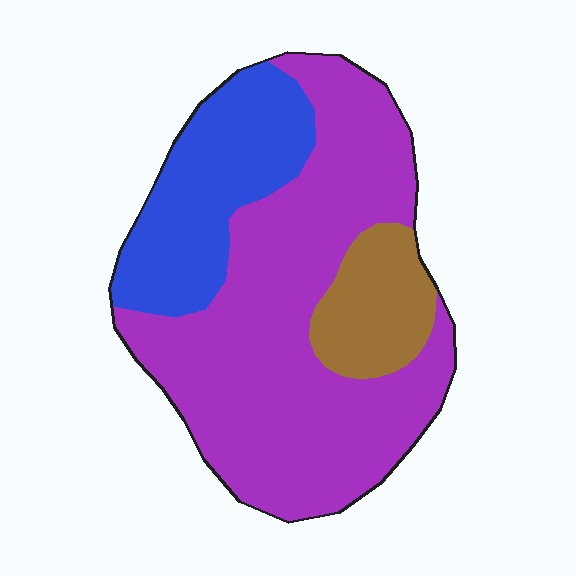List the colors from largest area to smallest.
From largest to smallest: purple, blue, brown.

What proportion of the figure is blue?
Blue takes up between a sixth and a third of the figure.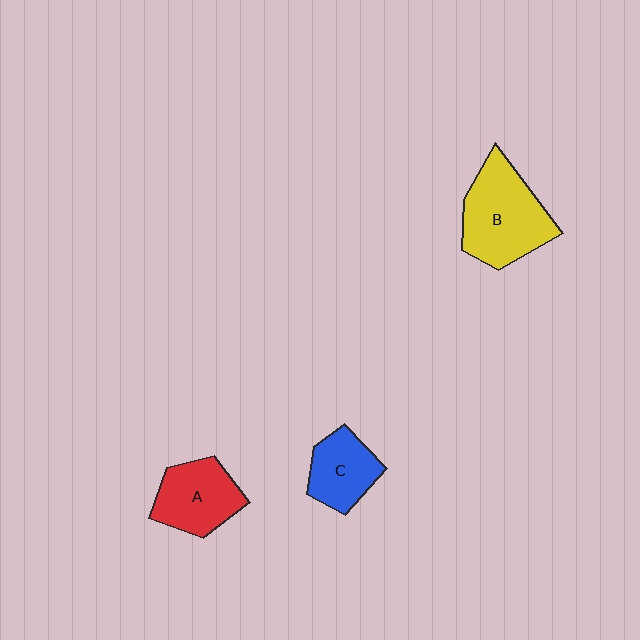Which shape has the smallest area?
Shape C (blue).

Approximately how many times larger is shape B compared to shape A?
Approximately 1.4 times.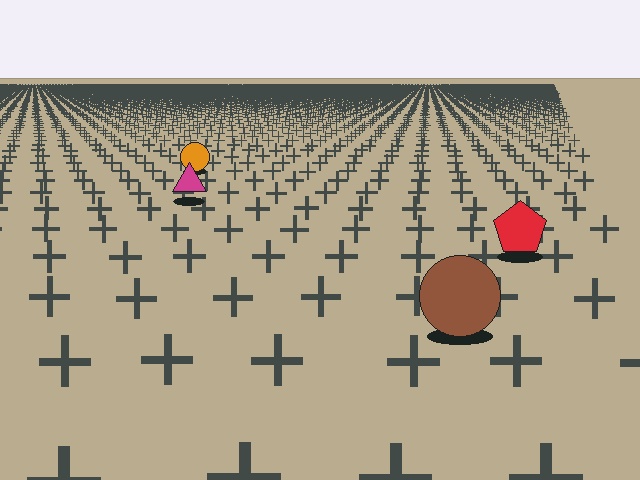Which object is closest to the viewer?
The brown circle is closest. The texture marks near it are larger and more spread out.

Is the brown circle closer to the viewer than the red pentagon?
Yes. The brown circle is closer — you can tell from the texture gradient: the ground texture is coarser near it.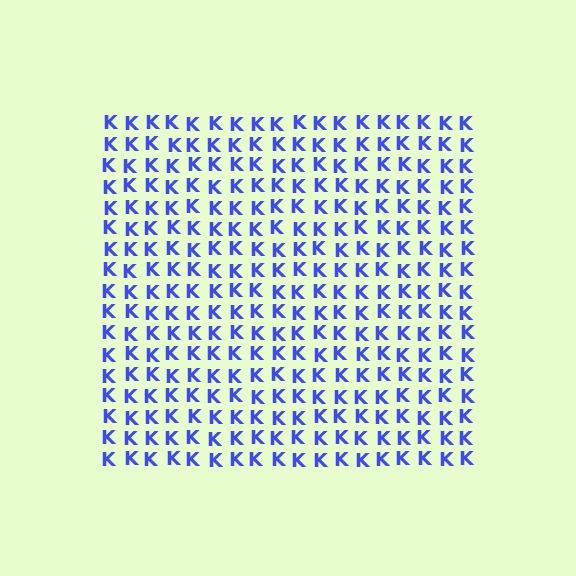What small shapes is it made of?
It is made of small letter K's.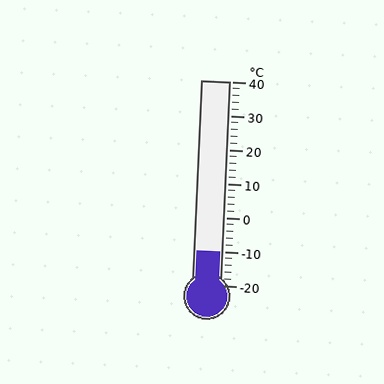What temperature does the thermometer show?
The thermometer shows approximately -10°C.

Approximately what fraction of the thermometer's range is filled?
The thermometer is filled to approximately 15% of its range.